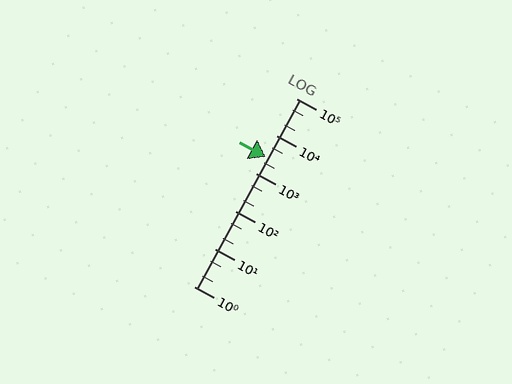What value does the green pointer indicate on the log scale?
The pointer indicates approximately 2800.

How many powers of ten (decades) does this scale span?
The scale spans 5 decades, from 1 to 100000.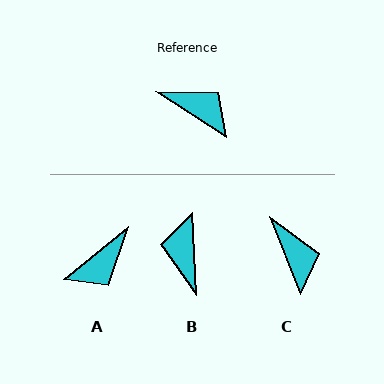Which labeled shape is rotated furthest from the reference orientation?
B, about 126 degrees away.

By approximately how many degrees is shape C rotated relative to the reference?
Approximately 35 degrees clockwise.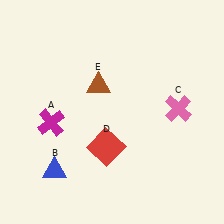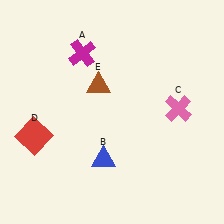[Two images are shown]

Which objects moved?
The objects that moved are: the magenta cross (A), the blue triangle (B), the red square (D).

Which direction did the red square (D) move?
The red square (D) moved left.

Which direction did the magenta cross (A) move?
The magenta cross (A) moved up.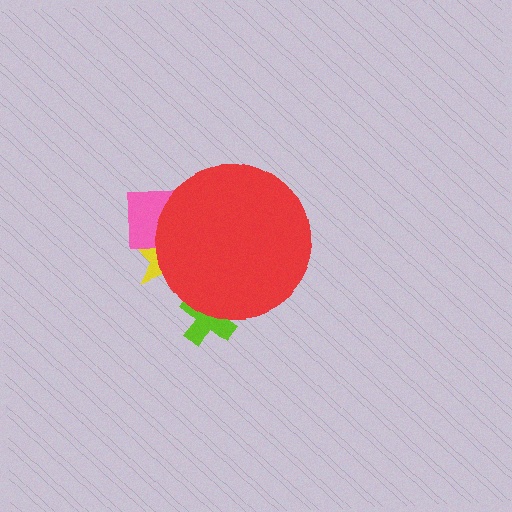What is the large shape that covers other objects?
A red circle.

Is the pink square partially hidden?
Yes, the pink square is partially hidden behind the red circle.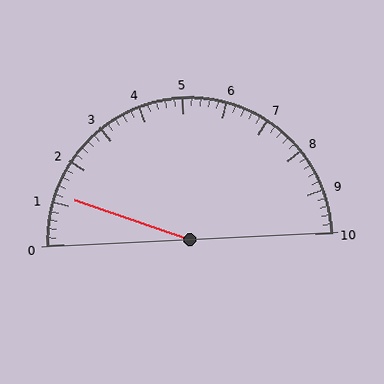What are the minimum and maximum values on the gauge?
The gauge ranges from 0 to 10.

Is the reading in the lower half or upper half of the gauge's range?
The reading is in the lower half of the range (0 to 10).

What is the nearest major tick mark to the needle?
The nearest major tick mark is 1.